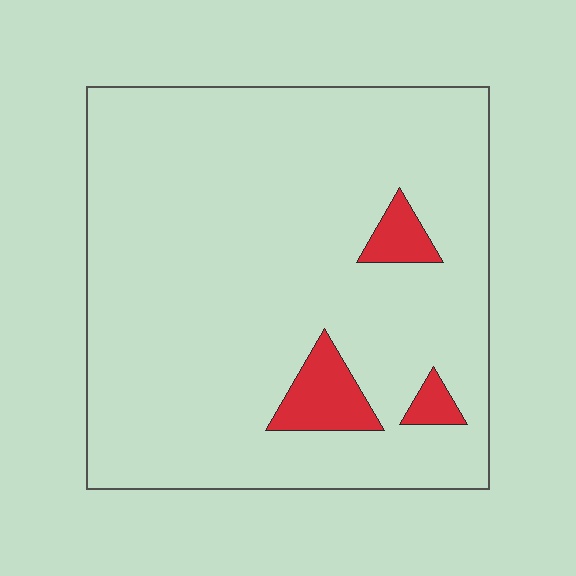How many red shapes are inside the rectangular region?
3.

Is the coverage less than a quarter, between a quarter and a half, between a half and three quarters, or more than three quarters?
Less than a quarter.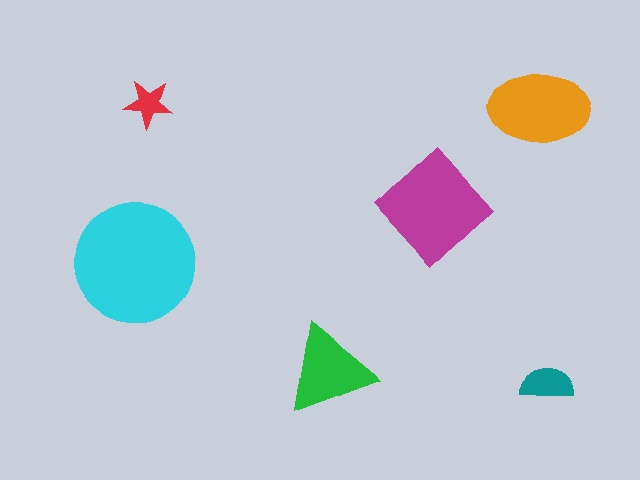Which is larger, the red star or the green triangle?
The green triangle.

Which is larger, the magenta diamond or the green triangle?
The magenta diamond.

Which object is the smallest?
The red star.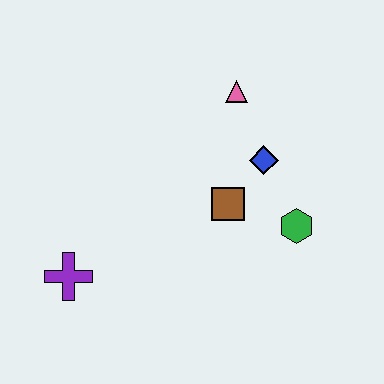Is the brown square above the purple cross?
Yes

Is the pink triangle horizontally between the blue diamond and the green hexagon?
No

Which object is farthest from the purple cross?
The pink triangle is farthest from the purple cross.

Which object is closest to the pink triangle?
The blue diamond is closest to the pink triangle.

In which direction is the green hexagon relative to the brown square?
The green hexagon is to the right of the brown square.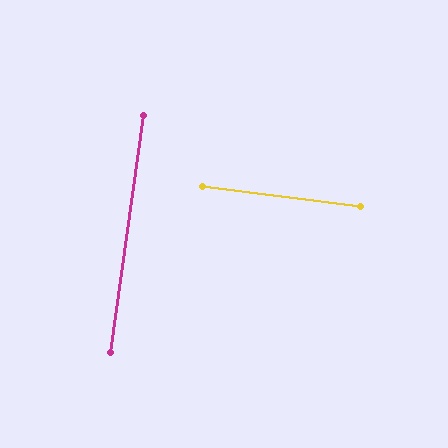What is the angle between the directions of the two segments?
Approximately 89 degrees.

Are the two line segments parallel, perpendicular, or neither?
Perpendicular — they meet at approximately 89°.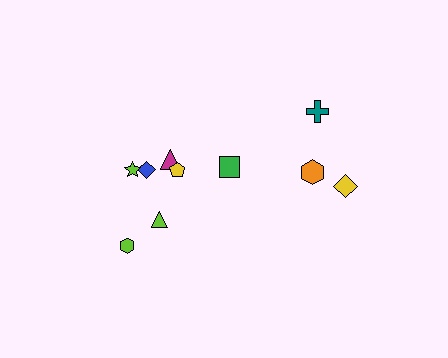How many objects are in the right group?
There are 4 objects.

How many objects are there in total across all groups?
There are 10 objects.